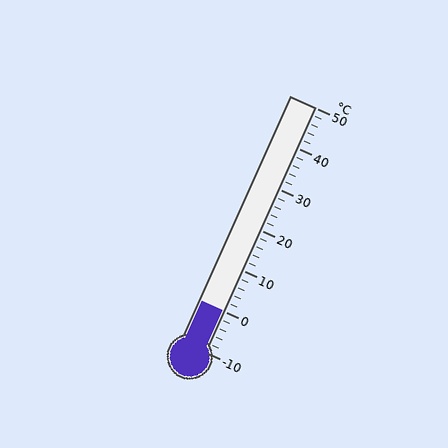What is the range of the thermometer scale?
The thermometer scale ranges from -10°C to 50°C.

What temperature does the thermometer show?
The thermometer shows approximately 0°C.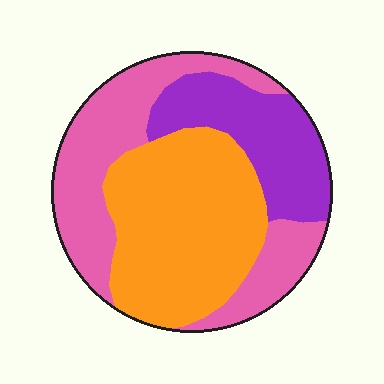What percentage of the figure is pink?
Pink takes up about three eighths (3/8) of the figure.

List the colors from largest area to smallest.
From largest to smallest: orange, pink, purple.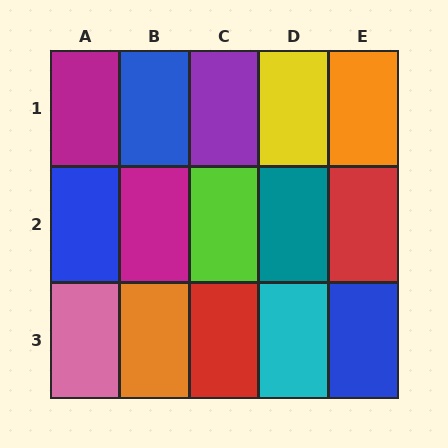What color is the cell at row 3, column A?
Pink.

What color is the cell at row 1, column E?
Orange.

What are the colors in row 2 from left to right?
Blue, magenta, lime, teal, red.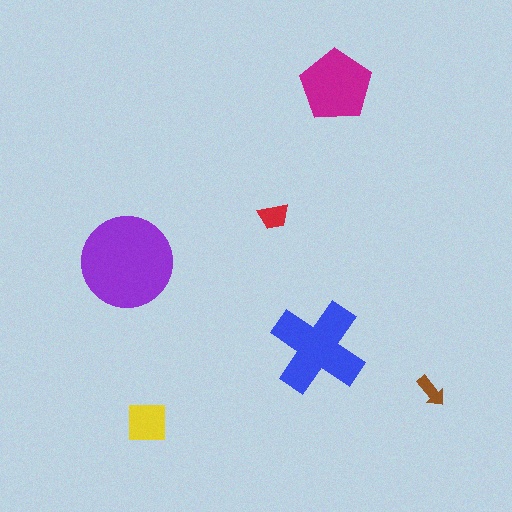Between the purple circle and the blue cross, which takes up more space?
The purple circle.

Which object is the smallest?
The brown arrow.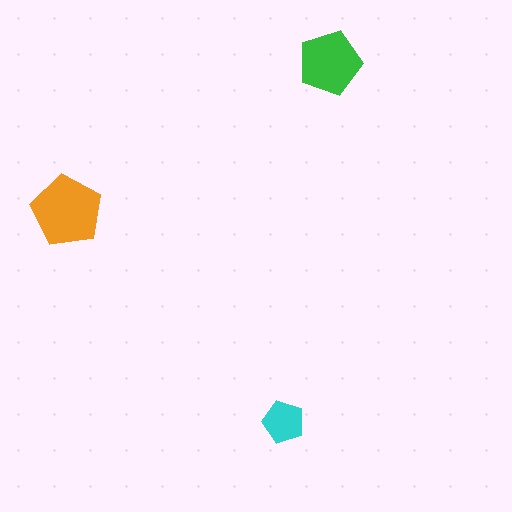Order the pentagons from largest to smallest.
the orange one, the green one, the cyan one.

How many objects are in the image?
There are 3 objects in the image.